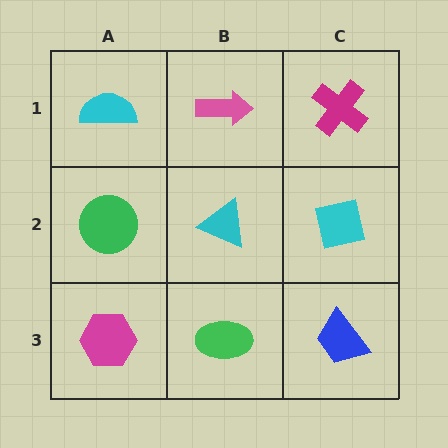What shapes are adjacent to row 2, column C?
A magenta cross (row 1, column C), a blue trapezoid (row 3, column C), a cyan triangle (row 2, column B).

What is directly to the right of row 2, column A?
A cyan triangle.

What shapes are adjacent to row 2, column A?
A cyan semicircle (row 1, column A), a magenta hexagon (row 3, column A), a cyan triangle (row 2, column B).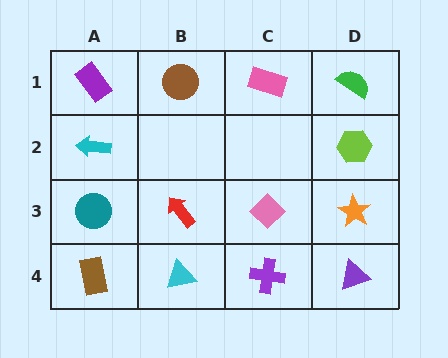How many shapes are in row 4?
4 shapes.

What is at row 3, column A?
A teal circle.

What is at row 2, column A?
A cyan arrow.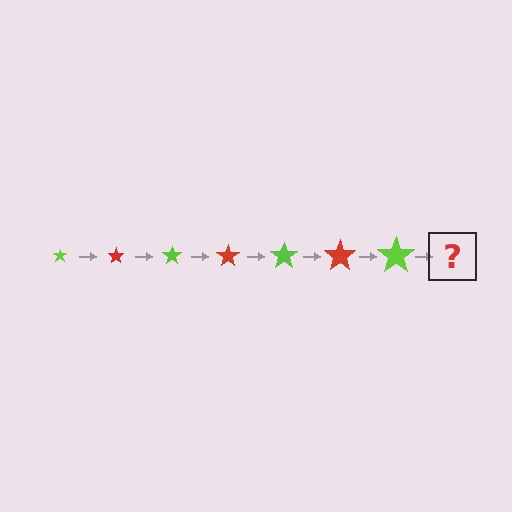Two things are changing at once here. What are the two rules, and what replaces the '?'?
The two rules are that the star grows larger each step and the color cycles through lime and red. The '?' should be a red star, larger than the previous one.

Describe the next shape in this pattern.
It should be a red star, larger than the previous one.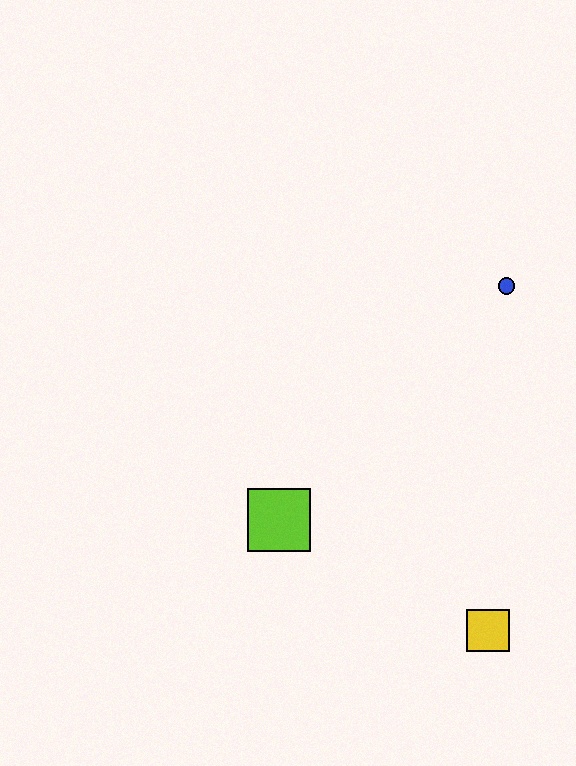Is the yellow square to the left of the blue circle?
Yes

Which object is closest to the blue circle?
The lime square is closest to the blue circle.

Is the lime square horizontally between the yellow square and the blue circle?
No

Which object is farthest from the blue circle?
The yellow square is farthest from the blue circle.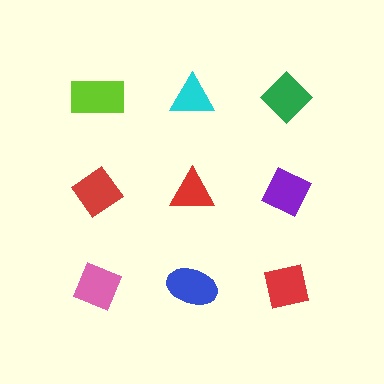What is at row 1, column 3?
A green diamond.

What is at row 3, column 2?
A blue ellipse.